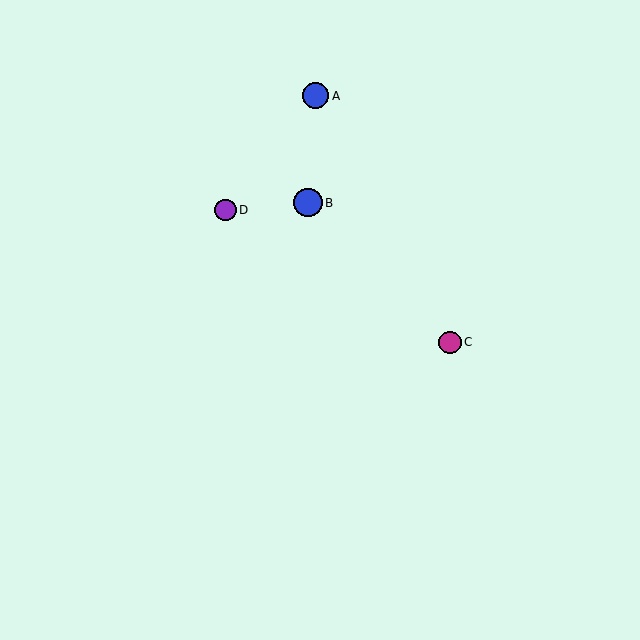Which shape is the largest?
The blue circle (labeled B) is the largest.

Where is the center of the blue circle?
The center of the blue circle is at (316, 96).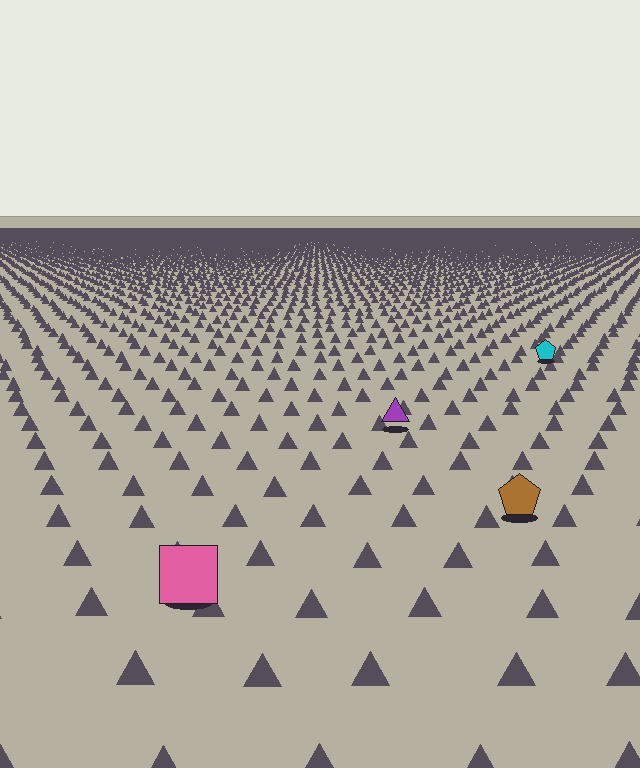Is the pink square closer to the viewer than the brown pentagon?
Yes. The pink square is closer — you can tell from the texture gradient: the ground texture is coarser near it.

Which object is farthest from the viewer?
The cyan pentagon is farthest from the viewer. It appears smaller and the ground texture around it is denser.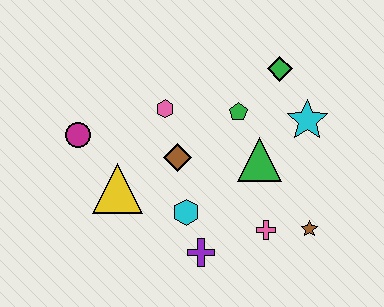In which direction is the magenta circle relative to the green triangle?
The magenta circle is to the left of the green triangle.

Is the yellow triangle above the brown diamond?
No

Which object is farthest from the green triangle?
The magenta circle is farthest from the green triangle.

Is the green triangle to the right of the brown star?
No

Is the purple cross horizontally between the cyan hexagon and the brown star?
Yes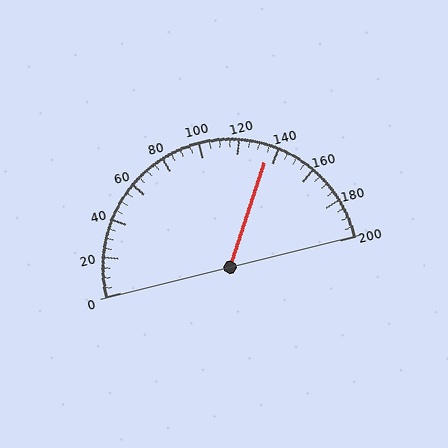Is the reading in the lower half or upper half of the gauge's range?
The reading is in the upper half of the range (0 to 200).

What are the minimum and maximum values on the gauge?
The gauge ranges from 0 to 200.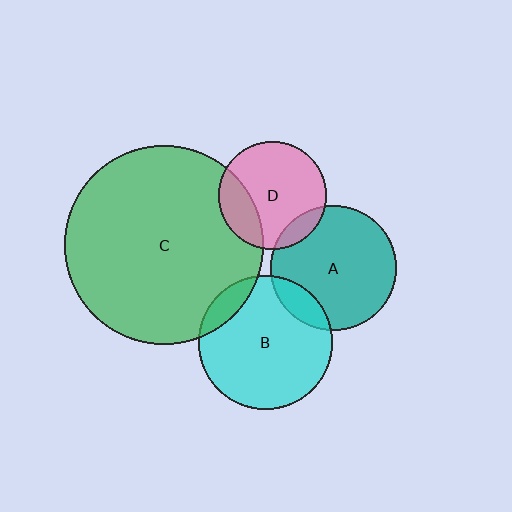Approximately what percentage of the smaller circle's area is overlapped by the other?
Approximately 10%.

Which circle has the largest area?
Circle C (green).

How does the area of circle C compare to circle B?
Approximately 2.2 times.